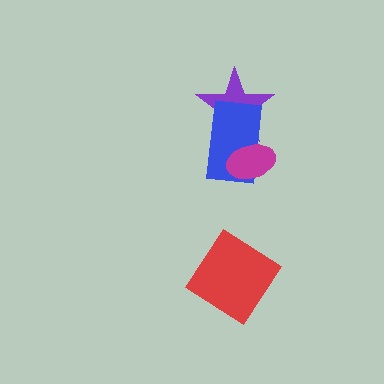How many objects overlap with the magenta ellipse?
2 objects overlap with the magenta ellipse.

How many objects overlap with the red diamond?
0 objects overlap with the red diamond.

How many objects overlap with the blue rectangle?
2 objects overlap with the blue rectangle.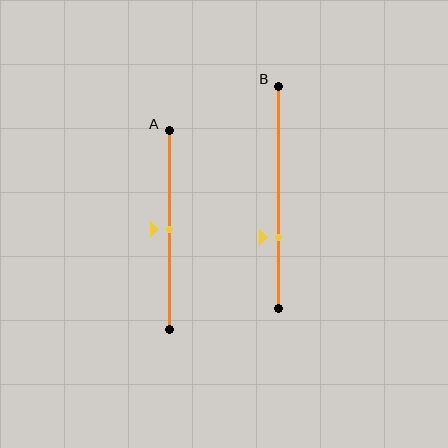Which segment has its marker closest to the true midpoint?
Segment A has its marker closest to the true midpoint.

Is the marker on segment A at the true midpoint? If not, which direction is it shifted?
Yes, the marker on segment A is at the true midpoint.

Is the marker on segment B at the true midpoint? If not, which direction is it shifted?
No, the marker on segment B is shifted downward by about 18% of the segment length.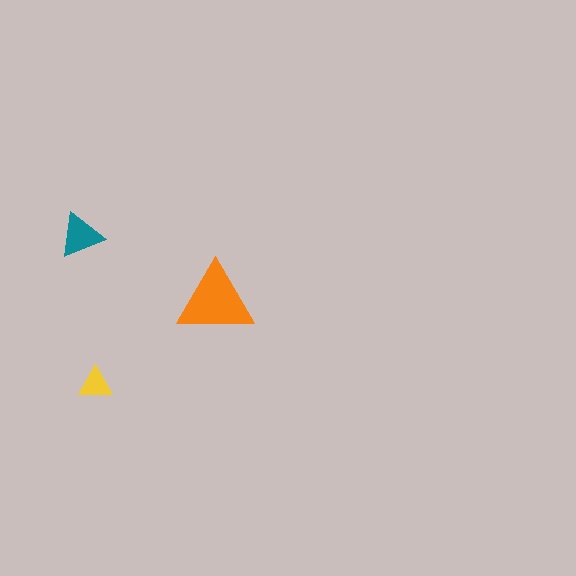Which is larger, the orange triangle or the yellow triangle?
The orange one.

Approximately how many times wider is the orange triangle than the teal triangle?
About 1.5 times wider.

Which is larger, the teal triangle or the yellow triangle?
The teal one.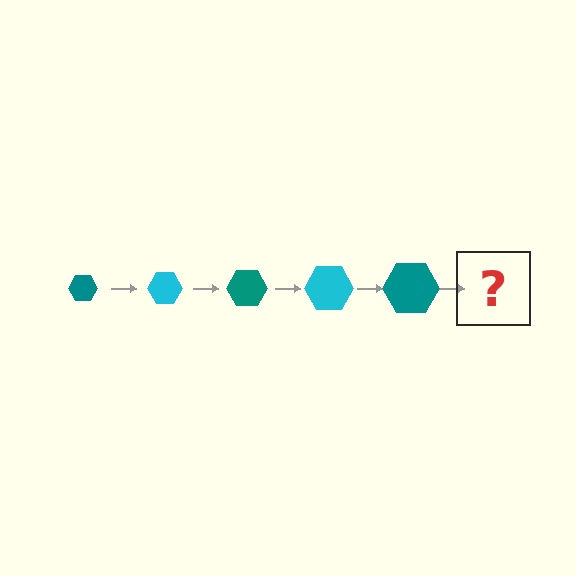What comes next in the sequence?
The next element should be a cyan hexagon, larger than the previous one.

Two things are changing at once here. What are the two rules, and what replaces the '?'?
The two rules are that the hexagon grows larger each step and the color cycles through teal and cyan. The '?' should be a cyan hexagon, larger than the previous one.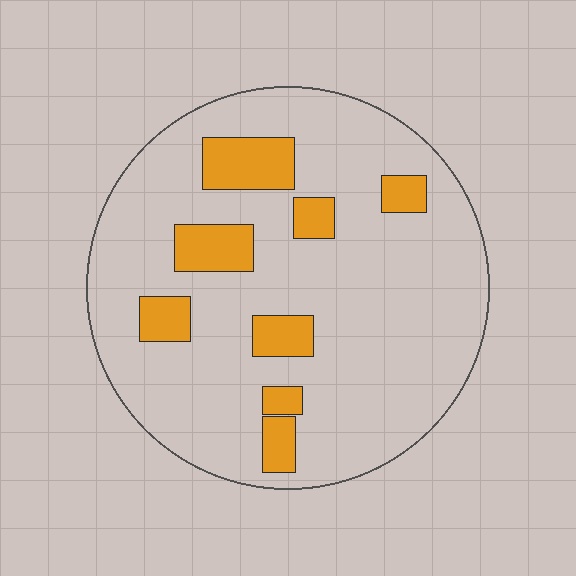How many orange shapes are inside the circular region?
8.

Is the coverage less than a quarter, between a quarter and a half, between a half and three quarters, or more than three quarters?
Less than a quarter.